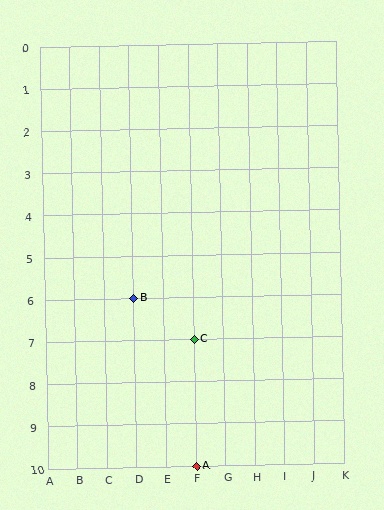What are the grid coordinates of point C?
Point C is at grid coordinates (F, 7).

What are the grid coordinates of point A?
Point A is at grid coordinates (F, 10).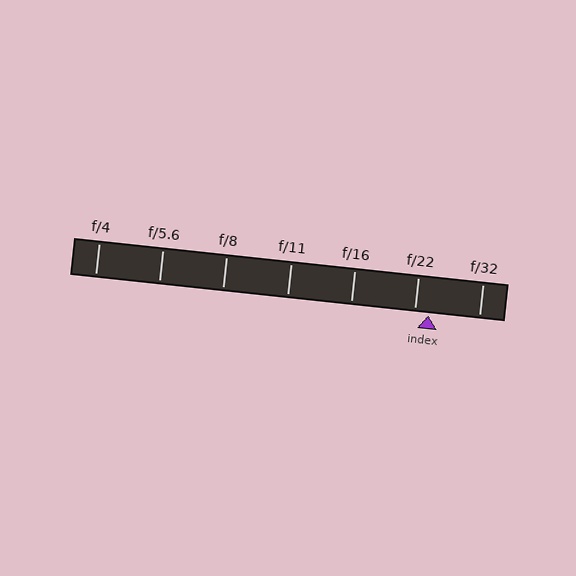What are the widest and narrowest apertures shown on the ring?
The widest aperture shown is f/4 and the narrowest is f/32.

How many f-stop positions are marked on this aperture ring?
There are 7 f-stop positions marked.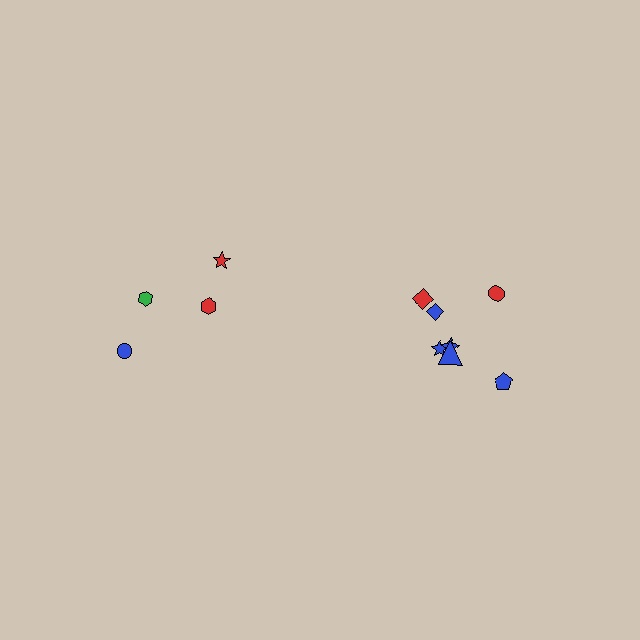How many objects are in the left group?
There are 4 objects.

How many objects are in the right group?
There are 7 objects.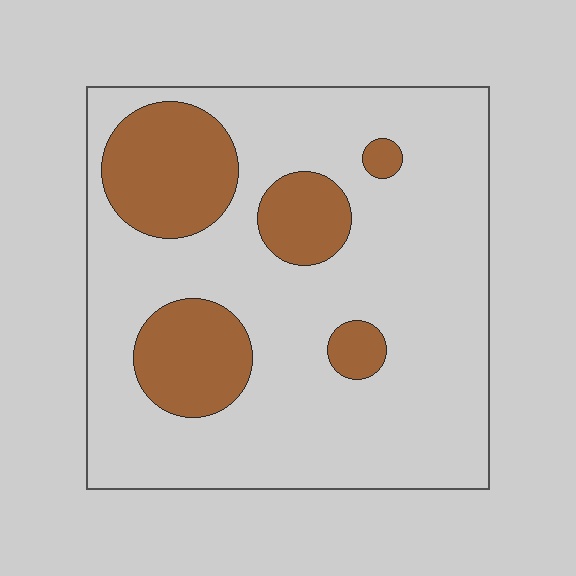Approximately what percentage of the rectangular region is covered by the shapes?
Approximately 25%.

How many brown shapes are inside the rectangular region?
5.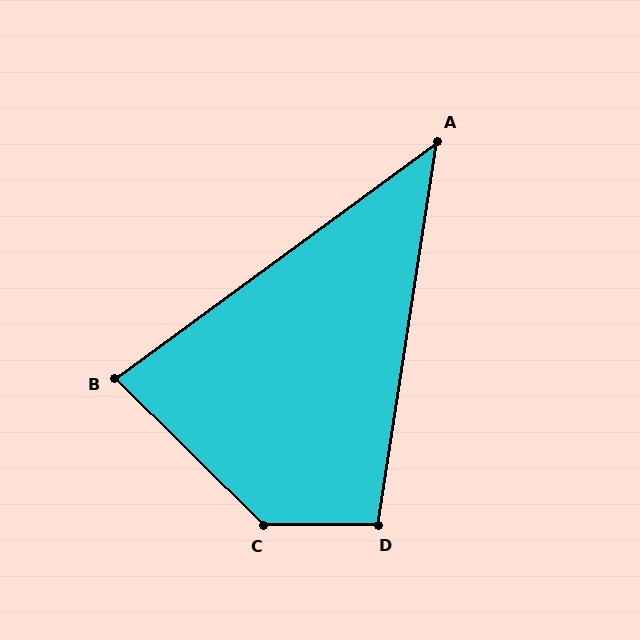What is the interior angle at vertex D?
Approximately 99 degrees (obtuse).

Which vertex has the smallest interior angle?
A, at approximately 45 degrees.